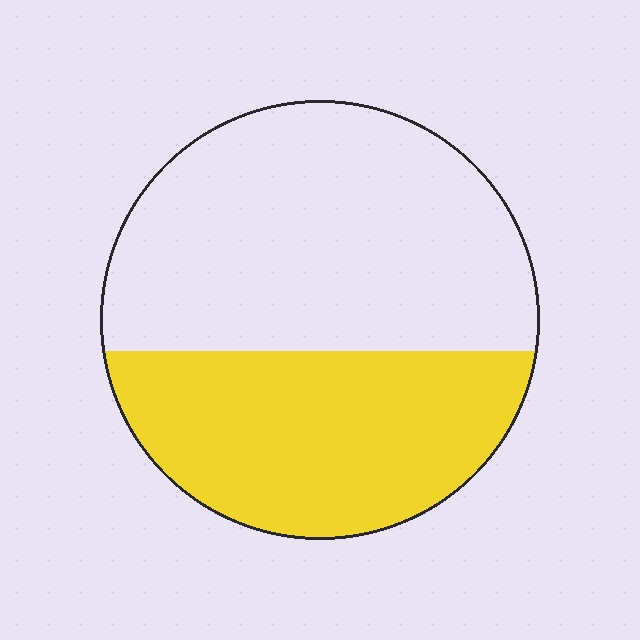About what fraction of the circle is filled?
About two fifths (2/5).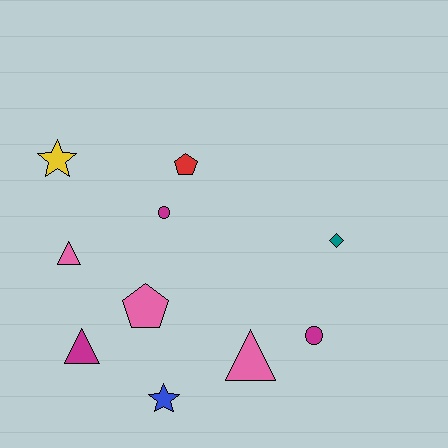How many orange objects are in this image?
There are no orange objects.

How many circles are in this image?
There are 2 circles.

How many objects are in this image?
There are 10 objects.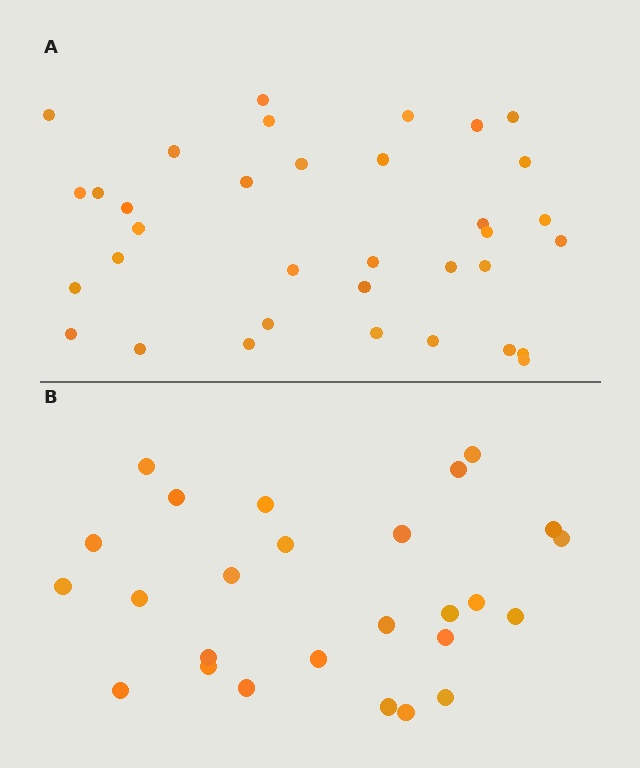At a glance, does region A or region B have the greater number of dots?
Region A (the top region) has more dots.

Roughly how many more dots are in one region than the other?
Region A has roughly 8 or so more dots than region B.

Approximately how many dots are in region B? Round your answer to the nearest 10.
About 30 dots. (The exact count is 26, which rounds to 30.)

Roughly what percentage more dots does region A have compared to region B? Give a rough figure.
About 35% more.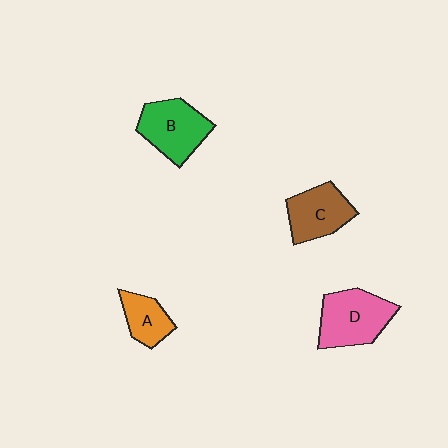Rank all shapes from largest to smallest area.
From largest to smallest: D (pink), B (green), C (brown), A (orange).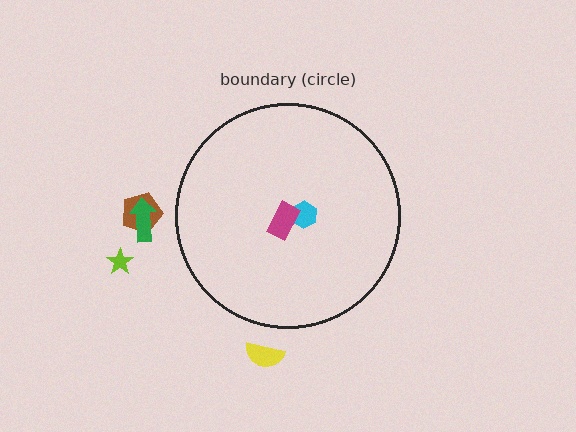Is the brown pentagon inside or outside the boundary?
Outside.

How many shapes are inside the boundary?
2 inside, 4 outside.